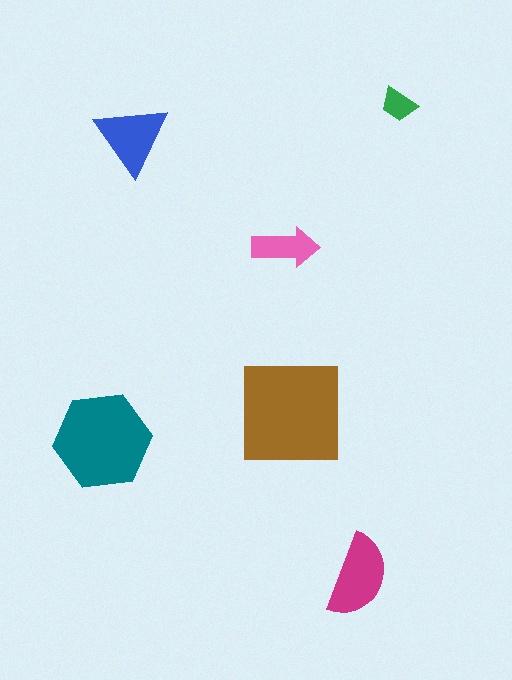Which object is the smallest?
The green trapezoid.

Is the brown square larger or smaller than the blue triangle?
Larger.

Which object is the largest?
The brown square.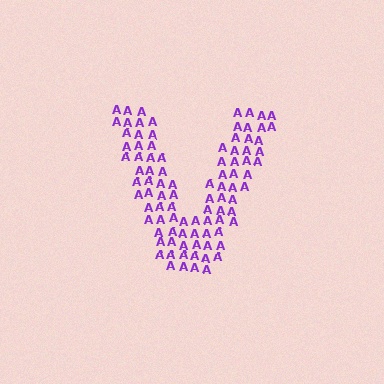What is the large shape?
The large shape is the letter V.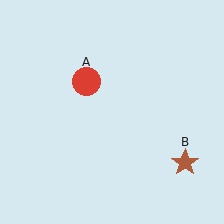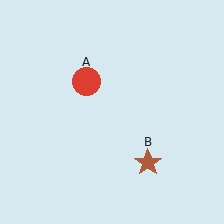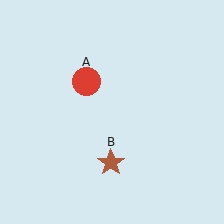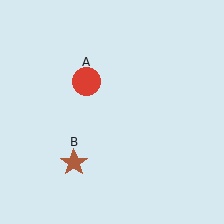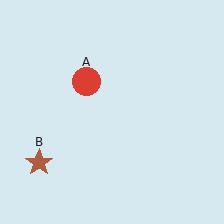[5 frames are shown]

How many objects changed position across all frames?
1 object changed position: brown star (object B).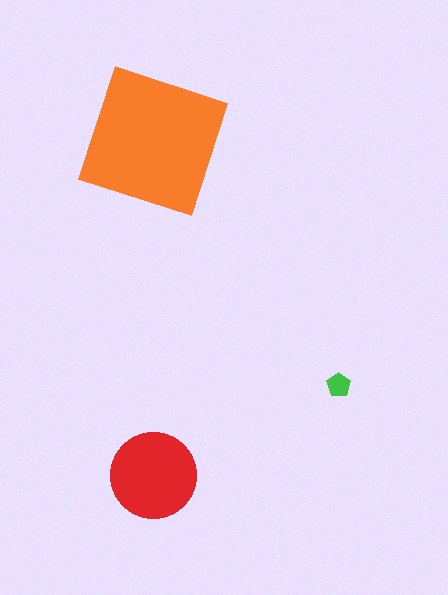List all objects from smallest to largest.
The green pentagon, the red circle, the orange square.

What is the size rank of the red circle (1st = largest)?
2nd.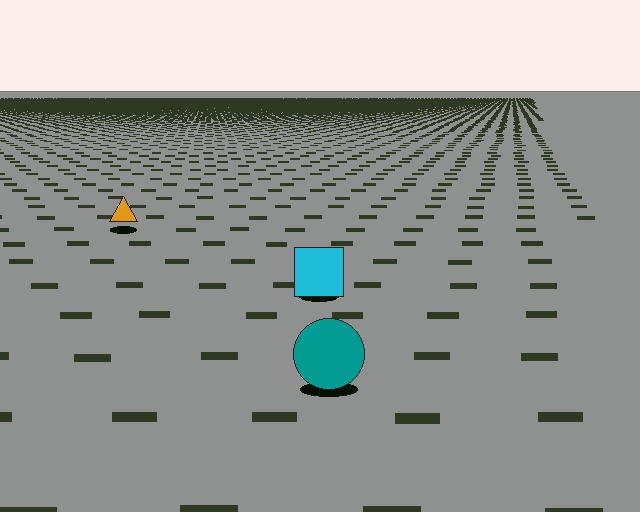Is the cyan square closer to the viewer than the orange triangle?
Yes. The cyan square is closer — you can tell from the texture gradient: the ground texture is coarser near it.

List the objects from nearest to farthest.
From nearest to farthest: the teal circle, the cyan square, the orange triangle.